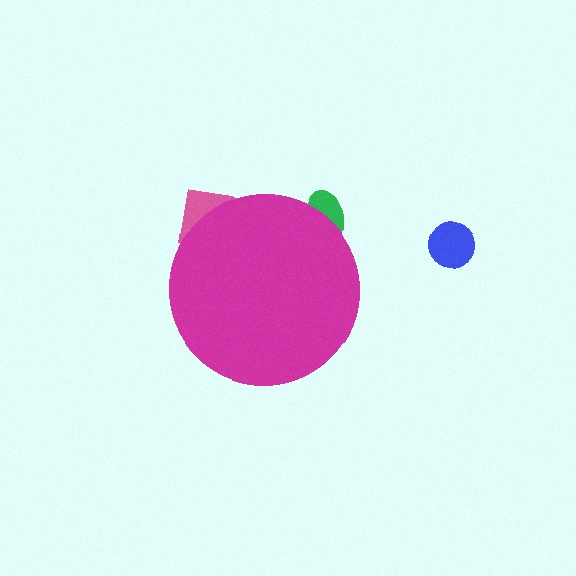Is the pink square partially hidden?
Yes, the pink square is partially hidden behind the magenta circle.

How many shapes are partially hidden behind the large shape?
2 shapes are partially hidden.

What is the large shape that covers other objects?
A magenta circle.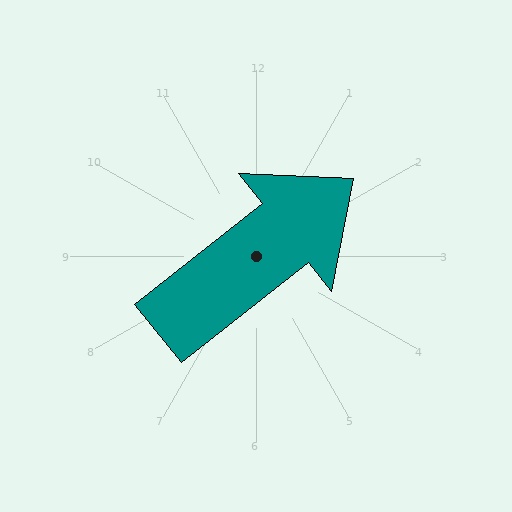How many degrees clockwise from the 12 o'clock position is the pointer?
Approximately 52 degrees.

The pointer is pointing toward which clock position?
Roughly 2 o'clock.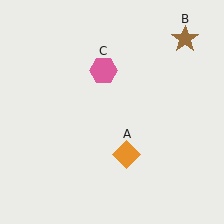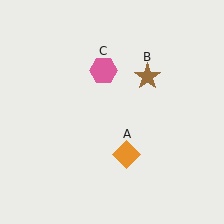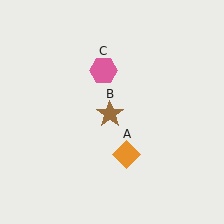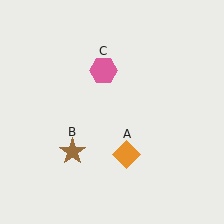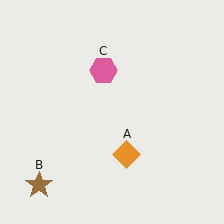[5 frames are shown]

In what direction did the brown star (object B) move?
The brown star (object B) moved down and to the left.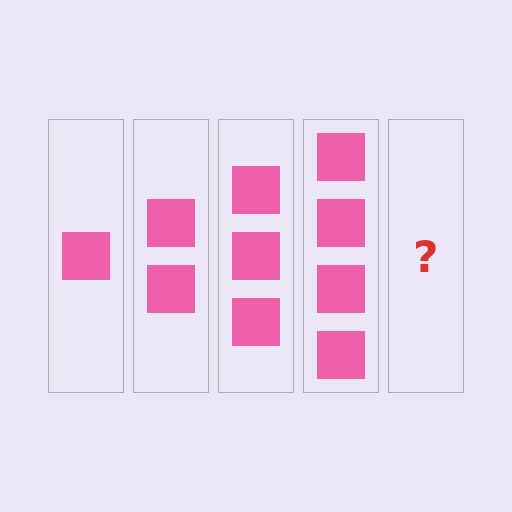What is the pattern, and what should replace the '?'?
The pattern is that each step adds one more square. The '?' should be 5 squares.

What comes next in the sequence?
The next element should be 5 squares.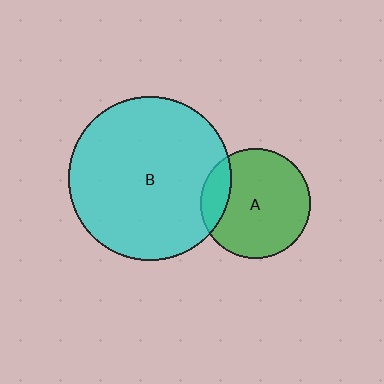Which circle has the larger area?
Circle B (cyan).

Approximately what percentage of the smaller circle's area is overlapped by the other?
Approximately 15%.